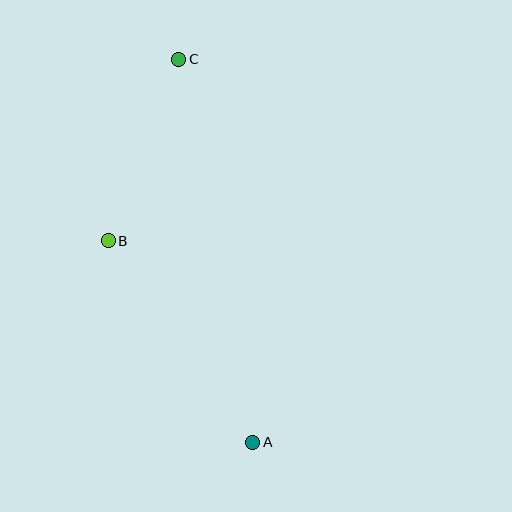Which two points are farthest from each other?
Points A and C are farthest from each other.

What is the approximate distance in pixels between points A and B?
The distance between A and B is approximately 248 pixels.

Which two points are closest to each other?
Points B and C are closest to each other.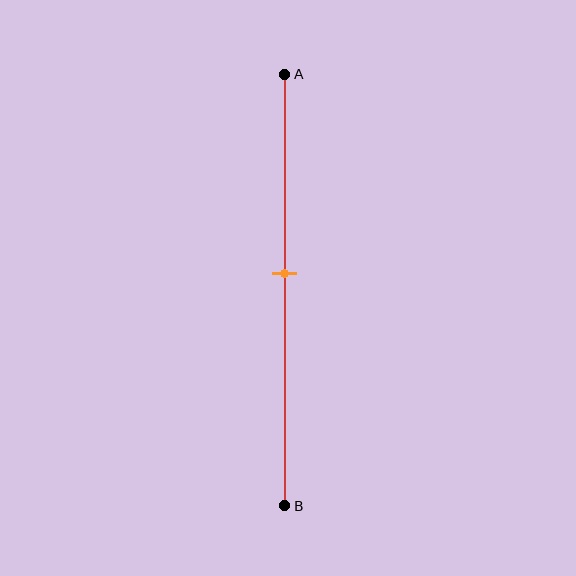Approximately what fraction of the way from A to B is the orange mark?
The orange mark is approximately 45% of the way from A to B.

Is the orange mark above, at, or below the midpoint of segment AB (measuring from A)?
The orange mark is above the midpoint of segment AB.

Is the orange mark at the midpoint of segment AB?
No, the mark is at about 45% from A, not at the 50% midpoint.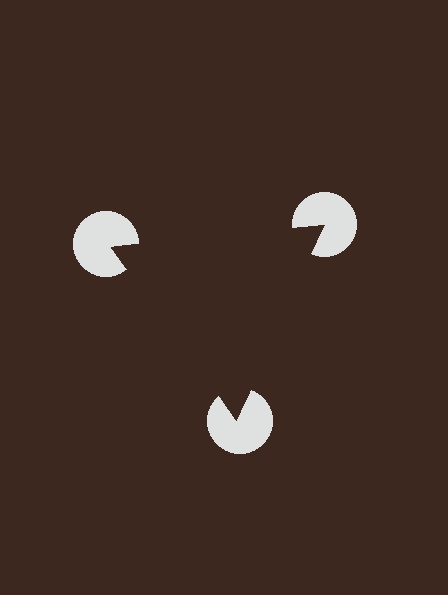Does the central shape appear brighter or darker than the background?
It typically appears slightly darker than the background, even though no actual brightness change is drawn.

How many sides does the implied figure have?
3 sides.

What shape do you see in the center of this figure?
An illusory triangle — its edges are inferred from the aligned wedge cuts in the pac-man discs, not physically drawn.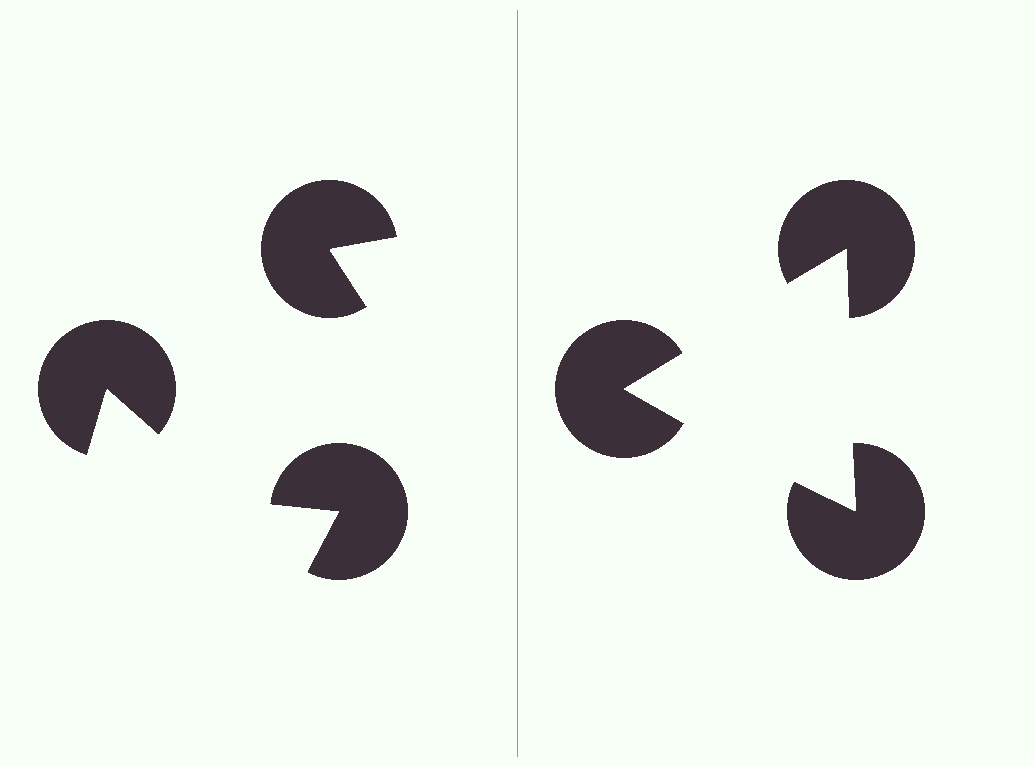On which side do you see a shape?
An illusory triangle appears on the right side. On the left side the wedge cuts are rotated, so no coherent shape forms.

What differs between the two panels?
The pac-man discs are positioned identically on both sides; only the wedge orientations differ. On the right they align to a triangle; on the left they are misaligned.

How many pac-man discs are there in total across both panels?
6 — 3 on each side.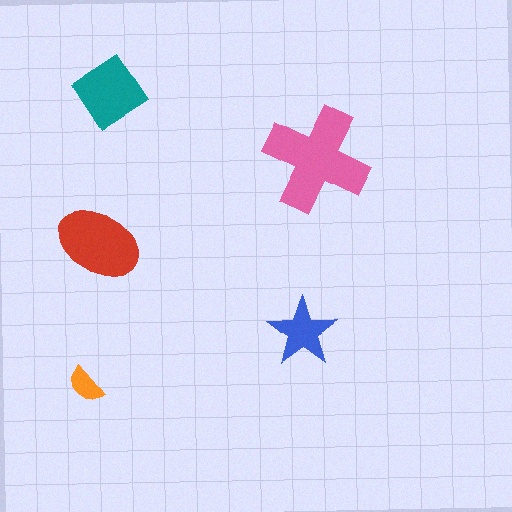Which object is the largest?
The pink cross.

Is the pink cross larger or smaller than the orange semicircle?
Larger.